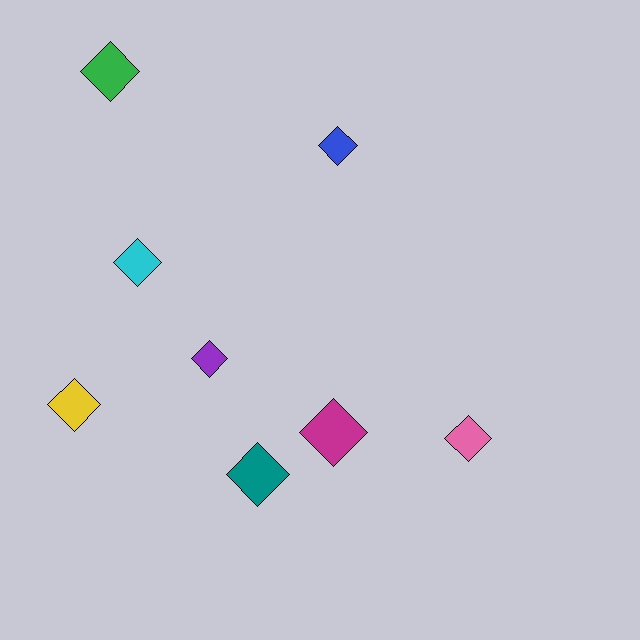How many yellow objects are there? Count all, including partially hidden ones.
There is 1 yellow object.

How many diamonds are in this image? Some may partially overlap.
There are 8 diamonds.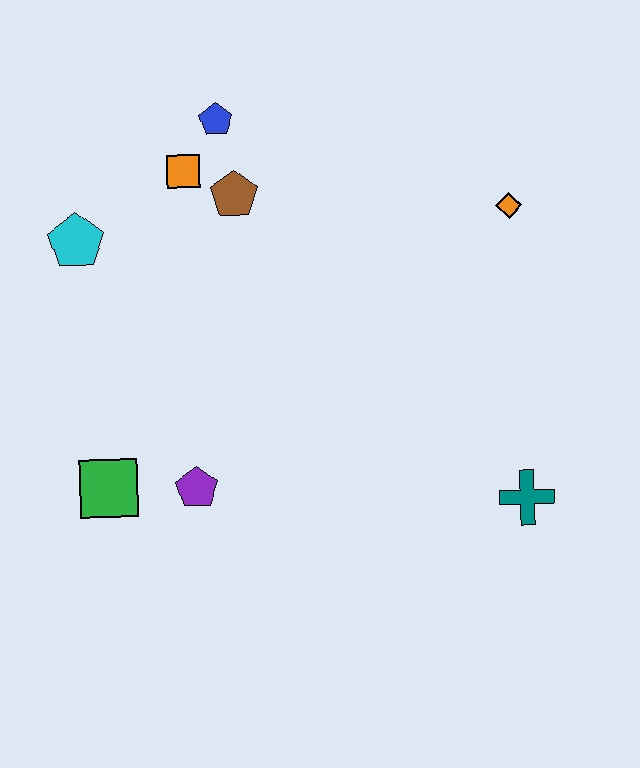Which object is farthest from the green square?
The orange diamond is farthest from the green square.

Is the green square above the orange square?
No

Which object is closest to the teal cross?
The orange diamond is closest to the teal cross.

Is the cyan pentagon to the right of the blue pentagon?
No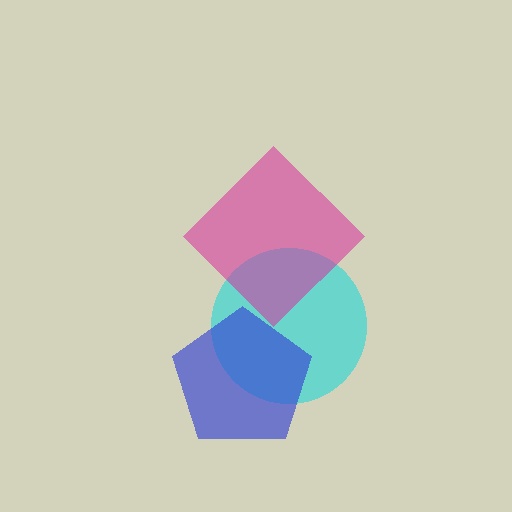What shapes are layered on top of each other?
The layered shapes are: a cyan circle, a blue pentagon, a magenta diamond.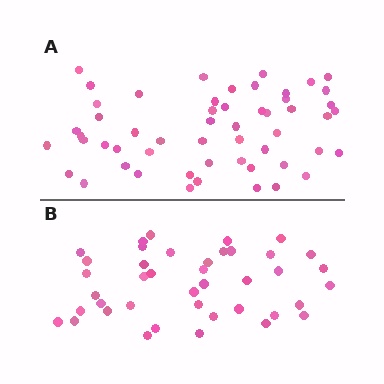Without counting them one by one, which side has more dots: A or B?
Region A (the top region) has more dots.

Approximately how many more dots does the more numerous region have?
Region A has approximately 15 more dots than region B.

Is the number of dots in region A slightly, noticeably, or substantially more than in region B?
Region A has noticeably more, but not dramatically so. The ratio is roughly 1.3 to 1.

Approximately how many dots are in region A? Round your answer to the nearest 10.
About 50 dots. (The exact count is 54, which rounds to 50.)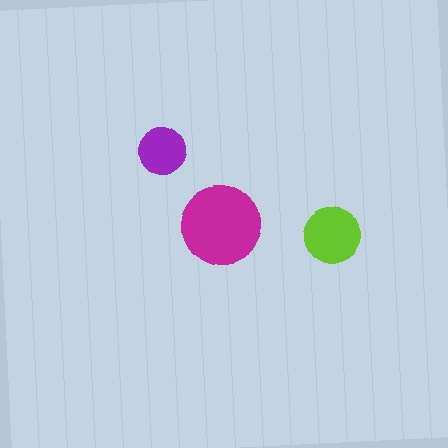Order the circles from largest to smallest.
the magenta one, the lime one, the purple one.